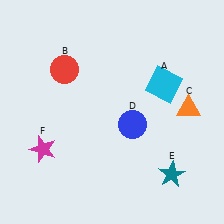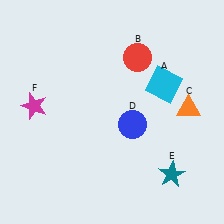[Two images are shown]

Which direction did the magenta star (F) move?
The magenta star (F) moved up.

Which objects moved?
The objects that moved are: the red circle (B), the magenta star (F).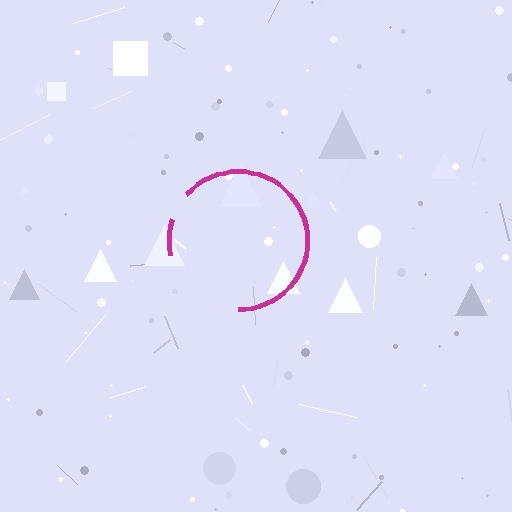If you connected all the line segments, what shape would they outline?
They would outline a circle.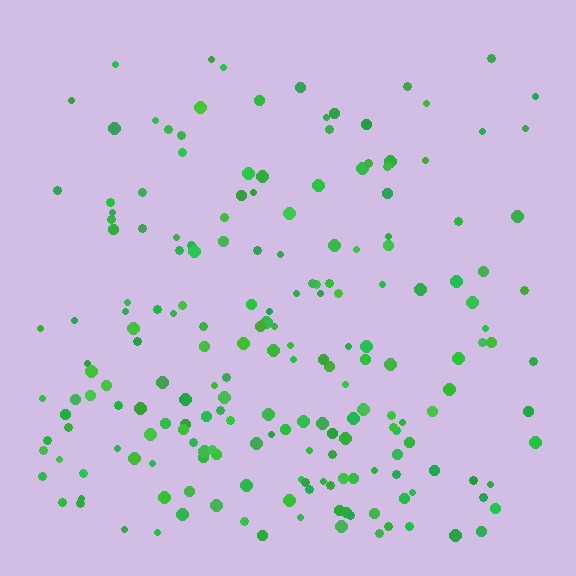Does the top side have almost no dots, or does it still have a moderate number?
Still a moderate number, just noticeably fewer than the bottom.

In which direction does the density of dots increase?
From top to bottom, with the bottom side densest.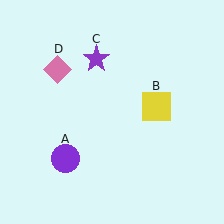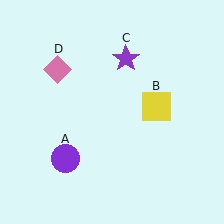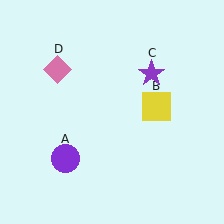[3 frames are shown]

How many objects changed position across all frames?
1 object changed position: purple star (object C).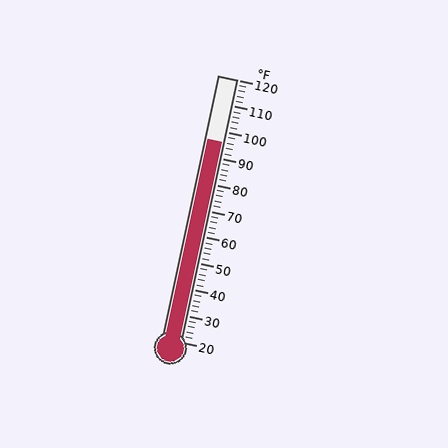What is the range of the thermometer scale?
The thermometer scale ranges from 20°F to 120°F.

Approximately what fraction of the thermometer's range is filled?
The thermometer is filled to approximately 75% of its range.